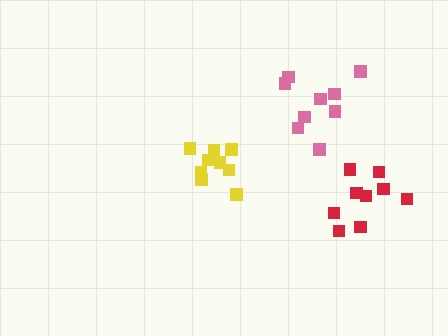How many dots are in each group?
Group 1: 9 dots, Group 2: 9 dots, Group 3: 9 dots (27 total).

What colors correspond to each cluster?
The clusters are colored: pink, yellow, red.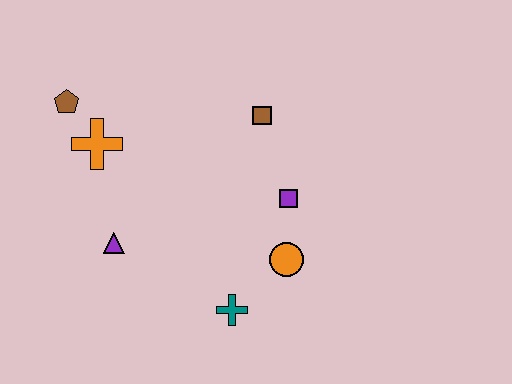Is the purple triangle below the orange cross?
Yes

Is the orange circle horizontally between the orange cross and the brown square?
No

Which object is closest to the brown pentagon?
The orange cross is closest to the brown pentagon.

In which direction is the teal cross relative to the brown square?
The teal cross is below the brown square.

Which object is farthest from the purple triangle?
The brown square is farthest from the purple triangle.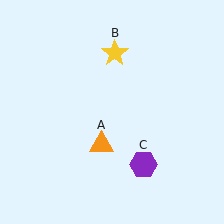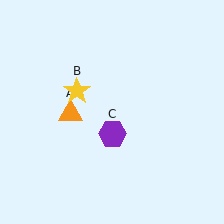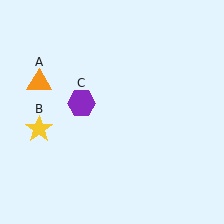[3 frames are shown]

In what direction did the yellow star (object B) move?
The yellow star (object B) moved down and to the left.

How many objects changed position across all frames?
3 objects changed position: orange triangle (object A), yellow star (object B), purple hexagon (object C).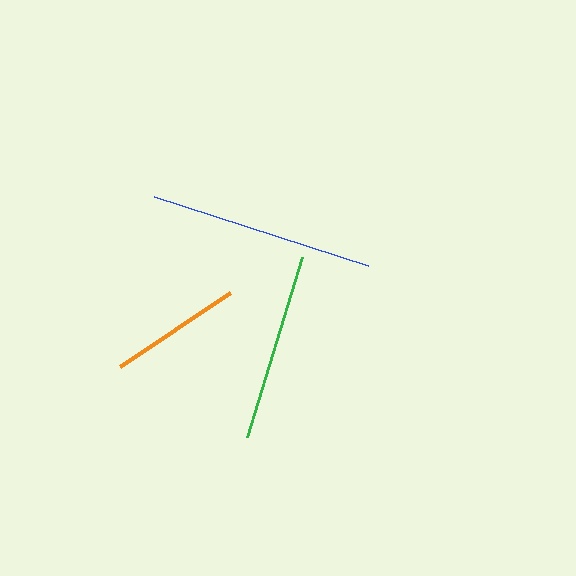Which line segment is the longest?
The blue line is the longest at approximately 225 pixels.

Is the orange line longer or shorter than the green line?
The green line is longer than the orange line.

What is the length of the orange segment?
The orange segment is approximately 133 pixels long.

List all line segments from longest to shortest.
From longest to shortest: blue, green, orange.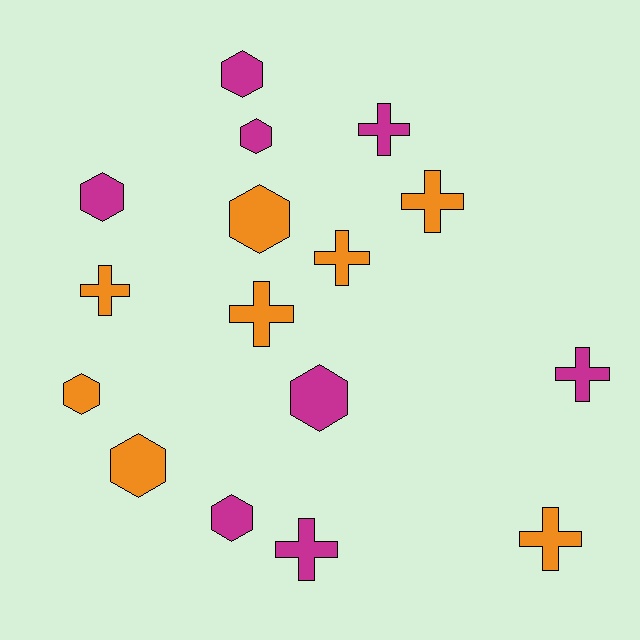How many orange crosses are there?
There are 5 orange crosses.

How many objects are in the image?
There are 16 objects.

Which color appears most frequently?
Magenta, with 8 objects.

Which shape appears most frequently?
Cross, with 8 objects.